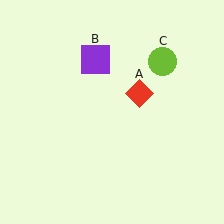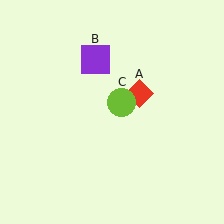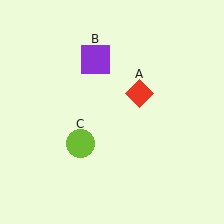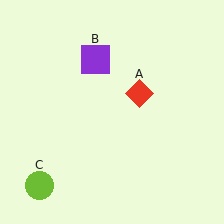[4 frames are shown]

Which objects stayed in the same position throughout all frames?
Red diamond (object A) and purple square (object B) remained stationary.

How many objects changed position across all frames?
1 object changed position: lime circle (object C).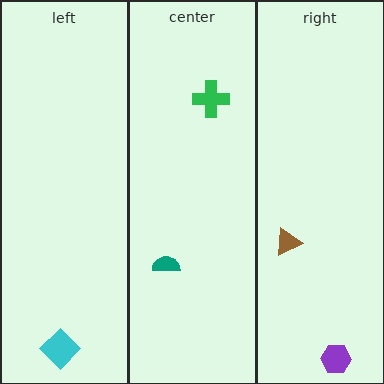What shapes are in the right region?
The brown triangle, the purple hexagon.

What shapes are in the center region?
The green cross, the teal semicircle.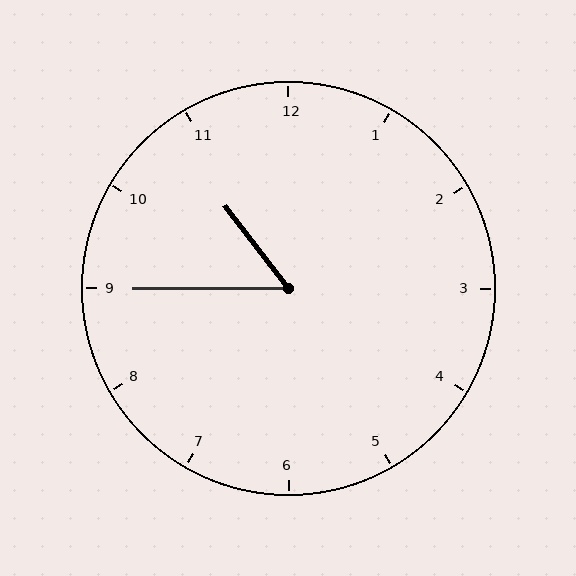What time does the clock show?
10:45.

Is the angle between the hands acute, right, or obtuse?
It is acute.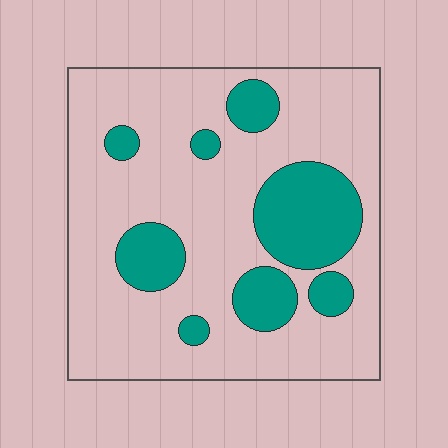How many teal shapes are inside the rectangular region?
8.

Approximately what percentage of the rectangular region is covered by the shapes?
Approximately 25%.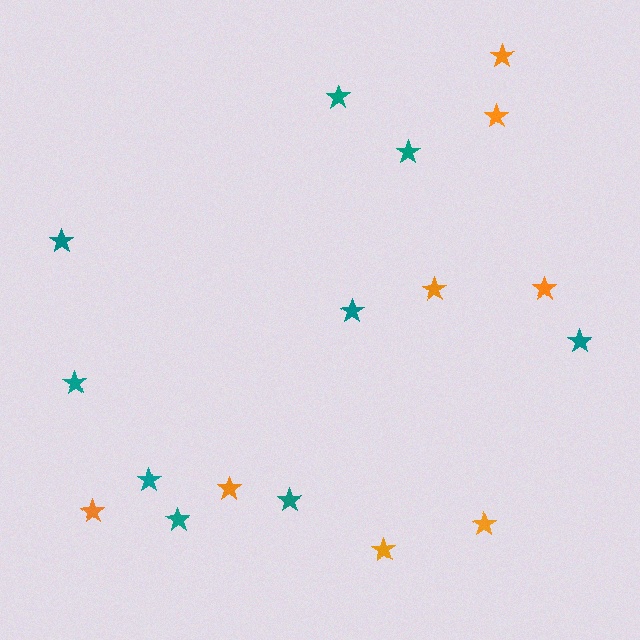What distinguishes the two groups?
There are 2 groups: one group of teal stars (9) and one group of orange stars (8).